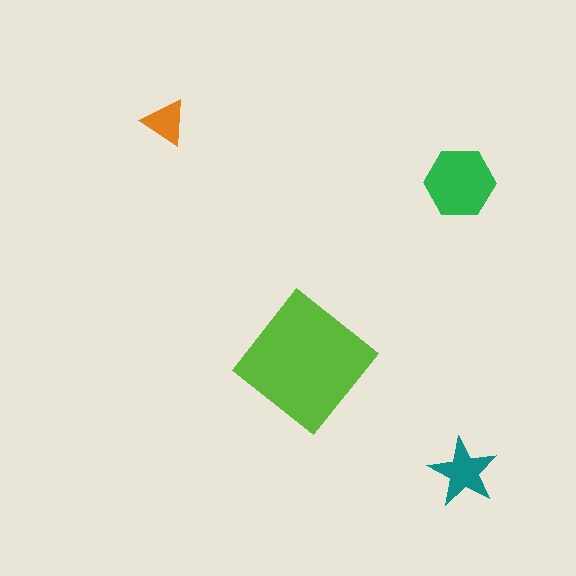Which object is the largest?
The lime diamond.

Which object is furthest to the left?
The orange triangle is leftmost.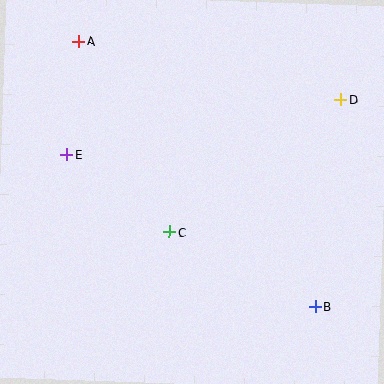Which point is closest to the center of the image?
Point C at (169, 232) is closest to the center.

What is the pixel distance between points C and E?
The distance between C and E is 128 pixels.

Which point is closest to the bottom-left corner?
Point C is closest to the bottom-left corner.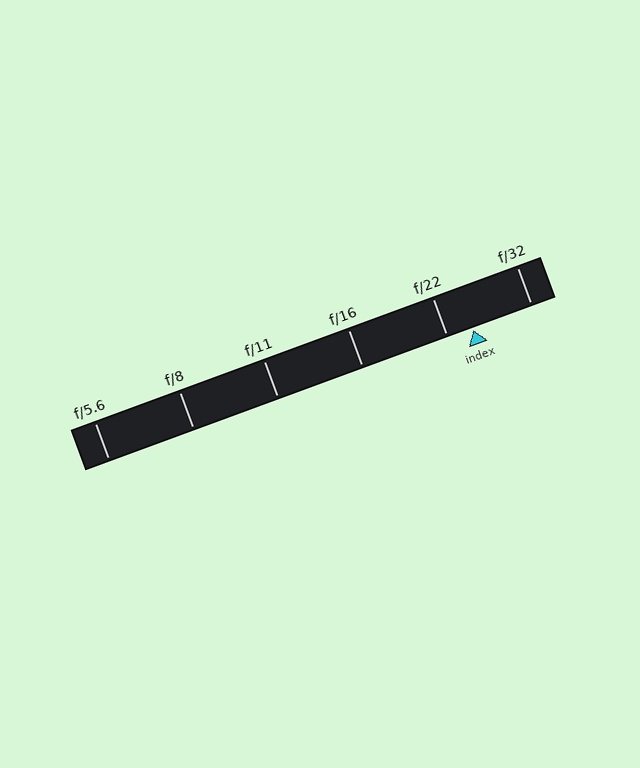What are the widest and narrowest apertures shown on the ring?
The widest aperture shown is f/5.6 and the narrowest is f/32.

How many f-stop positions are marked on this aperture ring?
There are 6 f-stop positions marked.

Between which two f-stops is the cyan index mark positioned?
The index mark is between f/22 and f/32.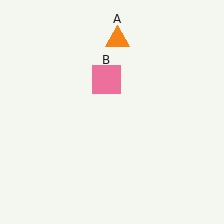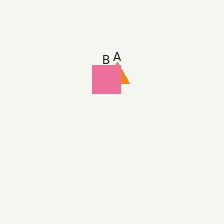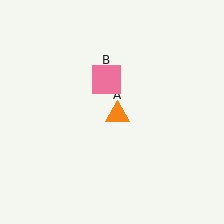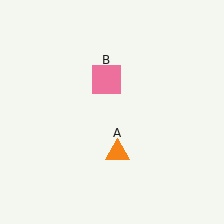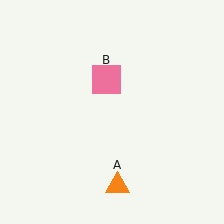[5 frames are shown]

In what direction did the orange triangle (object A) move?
The orange triangle (object A) moved down.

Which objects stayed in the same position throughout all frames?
Pink square (object B) remained stationary.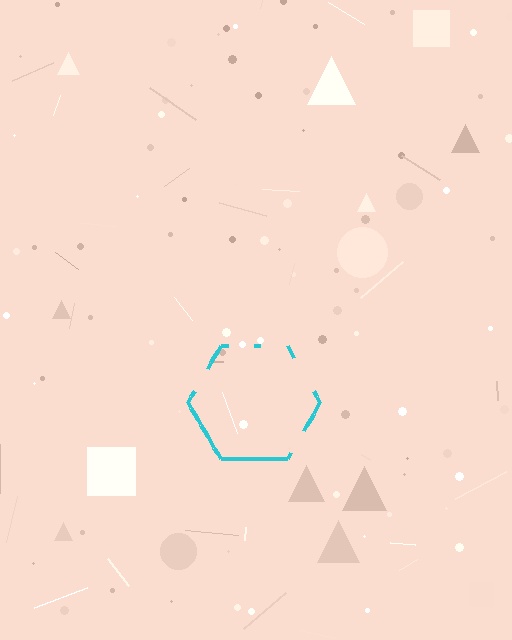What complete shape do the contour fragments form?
The contour fragments form a hexagon.